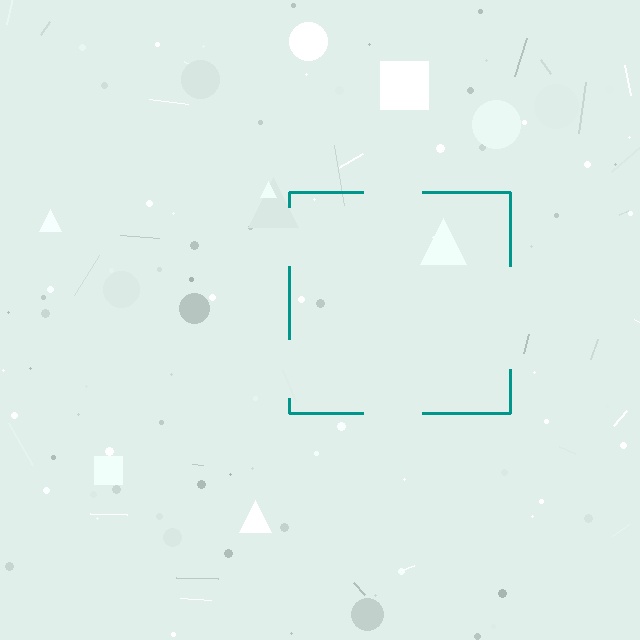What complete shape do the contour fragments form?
The contour fragments form a square.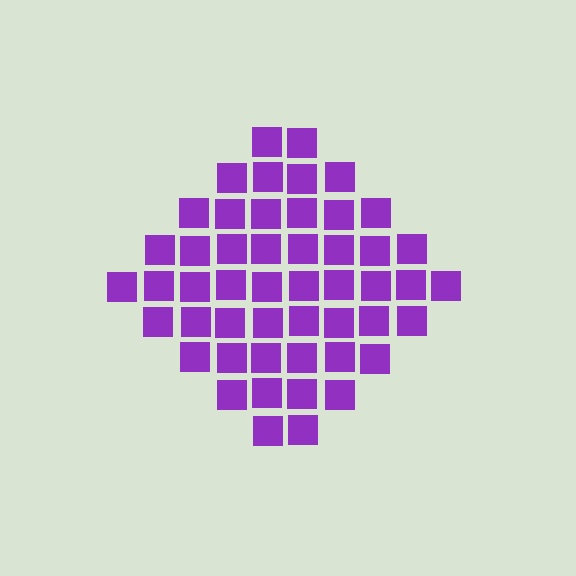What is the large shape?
The large shape is a diamond.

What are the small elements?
The small elements are squares.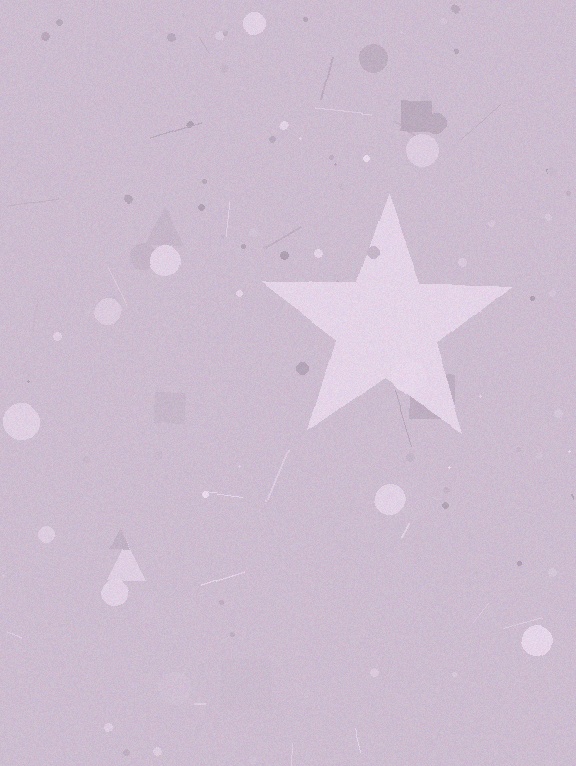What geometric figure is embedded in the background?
A star is embedded in the background.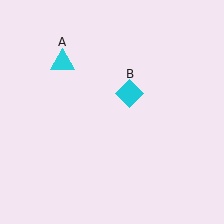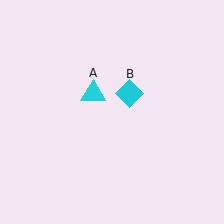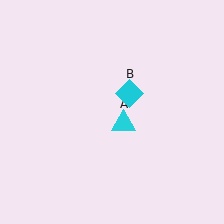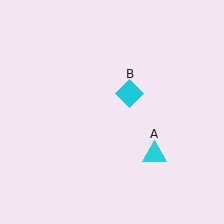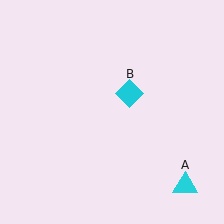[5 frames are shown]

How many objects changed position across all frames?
1 object changed position: cyan triangle (object A).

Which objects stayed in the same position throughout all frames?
Cyan diamond (object B) remained stationary.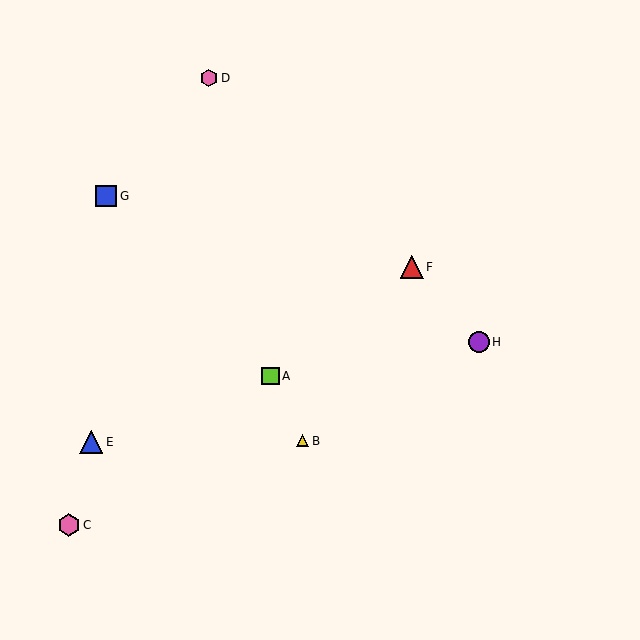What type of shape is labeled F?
Shape F is a red triangle.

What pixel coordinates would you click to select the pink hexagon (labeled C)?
Click at (69, 525) to select the pink hexagon C.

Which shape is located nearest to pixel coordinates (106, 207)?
The blue square (labeled G) at (106, 196) is nearest to that location.